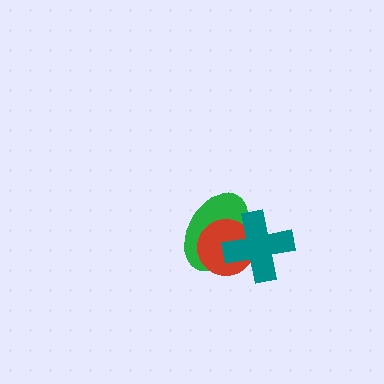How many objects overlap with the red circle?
2 objects overlap with the red circle.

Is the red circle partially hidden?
Yes, it is partially covered by another shape.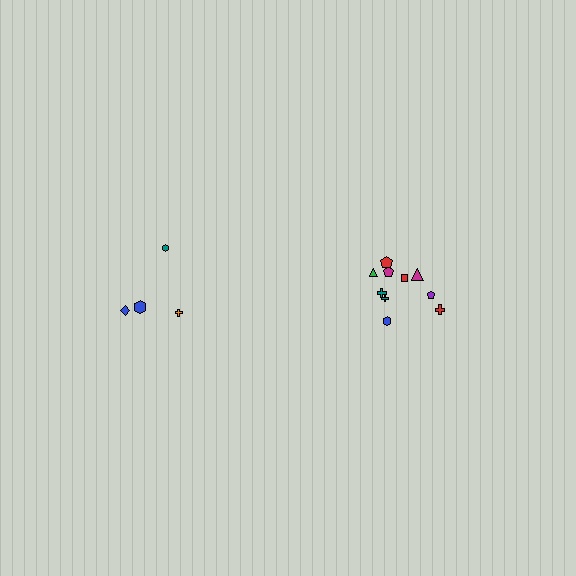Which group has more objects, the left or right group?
The right group.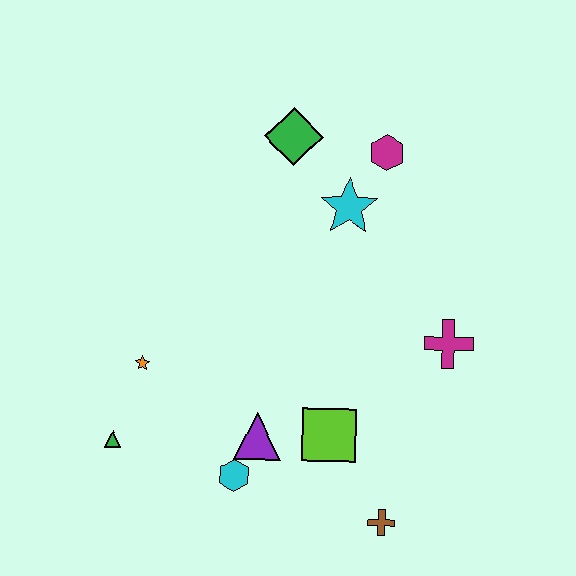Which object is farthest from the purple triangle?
The magenta hexagon is farthest from the purple triangle.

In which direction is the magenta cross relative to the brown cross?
The magenta cross is above the brown cross.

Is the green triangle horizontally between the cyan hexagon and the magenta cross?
No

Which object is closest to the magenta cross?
The lime square is closest to the magenta cross.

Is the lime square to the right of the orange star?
Yes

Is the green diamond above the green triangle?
Yes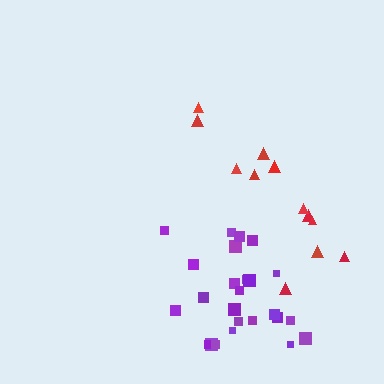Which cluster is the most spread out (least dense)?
Red.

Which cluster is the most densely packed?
Purple.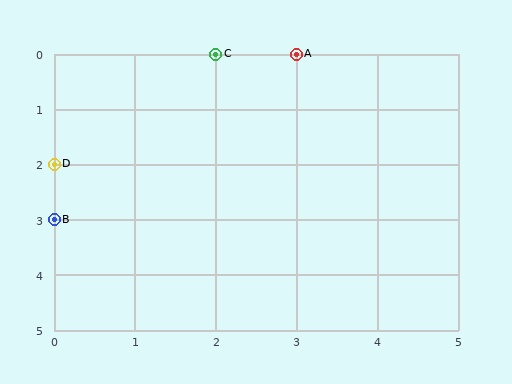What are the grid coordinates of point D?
Point D is at grid coordinates (0, 2).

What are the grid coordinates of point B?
Point B is at grid coordinates (0, 3).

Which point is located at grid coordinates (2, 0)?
Point C is at (2, 0).